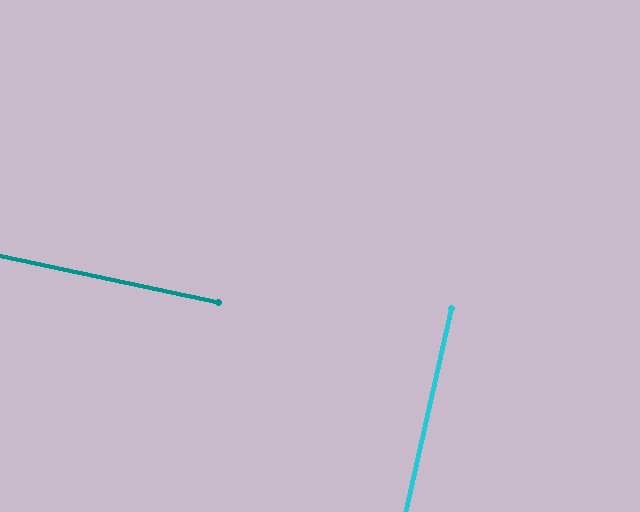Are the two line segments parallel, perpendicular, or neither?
Perpendicular — they meet at approximately 90°.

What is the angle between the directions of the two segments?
Approximately 90 degrees.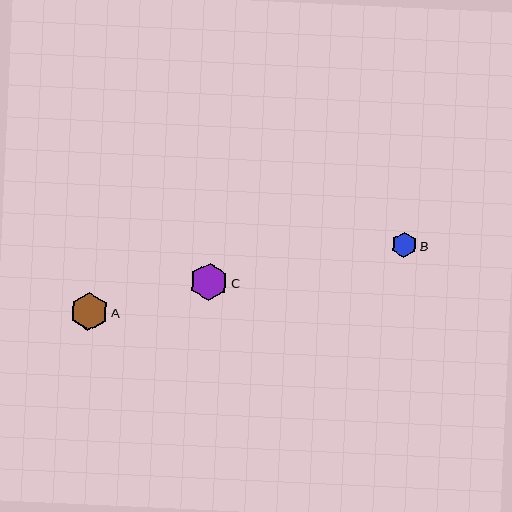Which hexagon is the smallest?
Hexagon B is the smallest with a size of approximately 25 pixels.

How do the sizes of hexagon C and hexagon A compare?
Hexagon C and hexagon A are approximately the same size.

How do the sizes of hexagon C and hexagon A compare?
Hexagon C and hexagon A are approximately the same size.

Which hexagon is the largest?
Hexagon C is the largest with a size of approximately 38 pixels.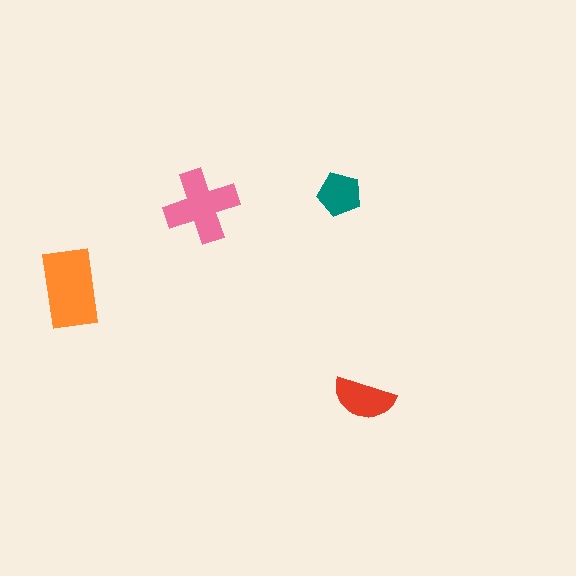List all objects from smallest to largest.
The teal pentagon, the red semicircle, the pink cross, the orange rectangle.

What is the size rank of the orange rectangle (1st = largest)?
1st.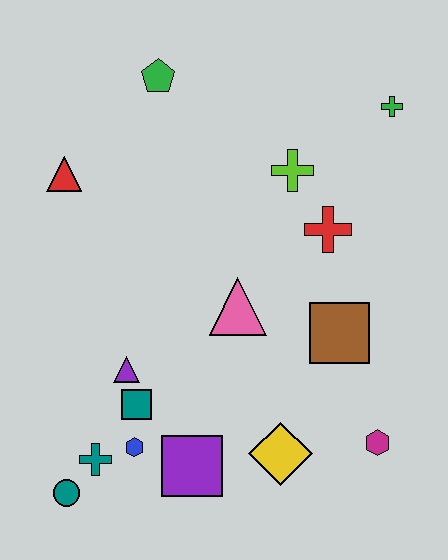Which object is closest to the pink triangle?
The brown square is closest to the pink triangle.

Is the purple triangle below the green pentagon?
Yes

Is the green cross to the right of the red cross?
Yes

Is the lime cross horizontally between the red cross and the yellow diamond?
Yes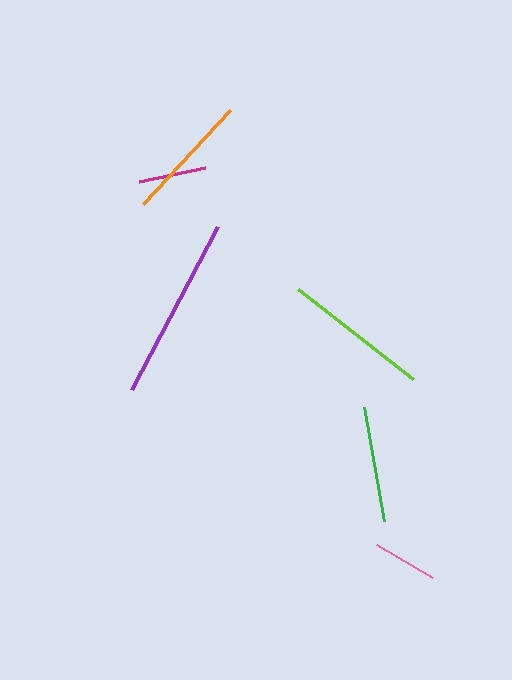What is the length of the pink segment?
The pink segment is approximately 65 pixels long.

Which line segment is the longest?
The purple line is the longest at approximately 184 pixels.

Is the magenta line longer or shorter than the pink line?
The magenta line is longer than the pink line.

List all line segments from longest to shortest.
From longest to shortest: purple, lime, orange, green, magenta, pink.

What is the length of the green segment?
The green segment is approximately 116 pixels long.